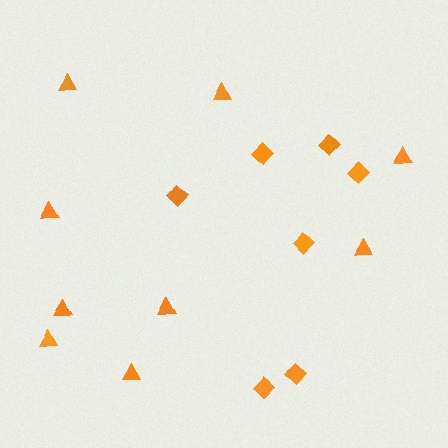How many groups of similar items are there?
There are 2 groups: one group of diamonds (7) and one group of triangles (9).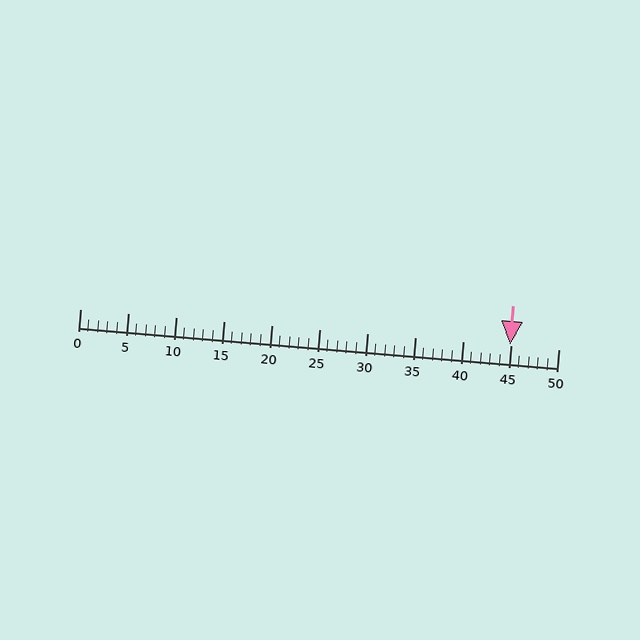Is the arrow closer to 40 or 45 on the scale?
The arrow is closer to 45.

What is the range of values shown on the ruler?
The ruler shows values from 0 to 50.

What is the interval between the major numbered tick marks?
The major tick marks are spaced 5 units apart.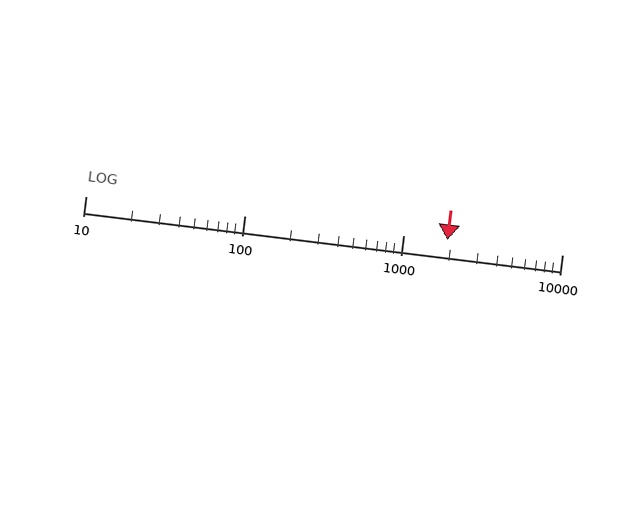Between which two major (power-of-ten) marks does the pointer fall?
The pointer is between 1000 and 10000.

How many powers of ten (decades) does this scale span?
The scale spans 3 decades, from 10 to 10000.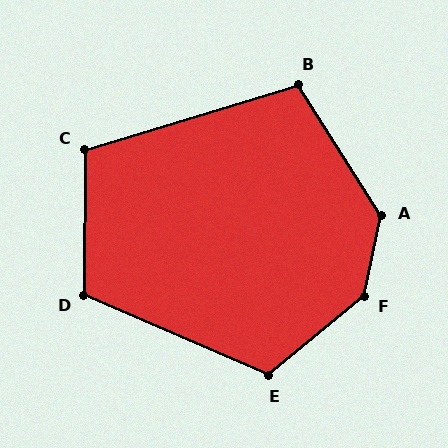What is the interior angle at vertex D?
Approximately 113 degrees (obtuse).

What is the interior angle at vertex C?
Approximately 108 degrees (obtuse).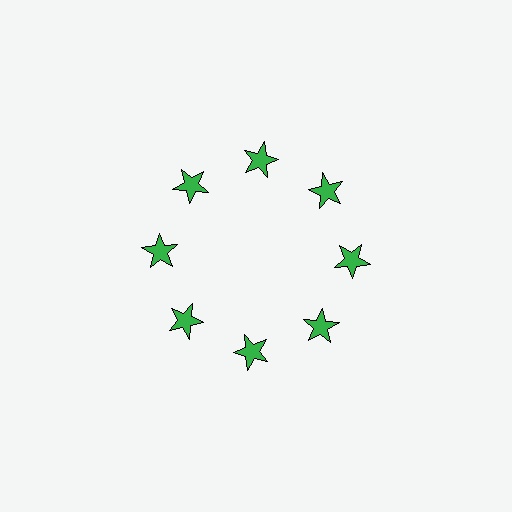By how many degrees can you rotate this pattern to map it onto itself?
The pattern maps onto itself every 45 degrees of rotation.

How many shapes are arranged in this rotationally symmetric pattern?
There are 8 shapes, arranged in 8 groups of 1.